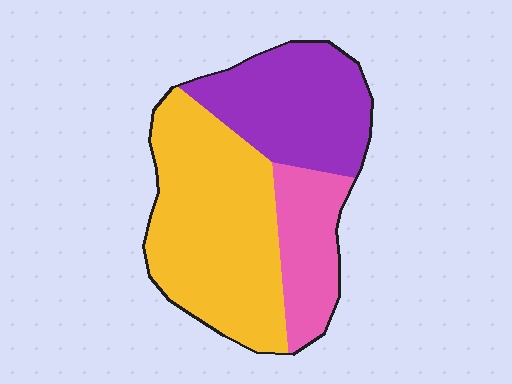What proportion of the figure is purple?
Purple takes up about one third (1/3) of the figure.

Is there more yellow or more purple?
Yellow.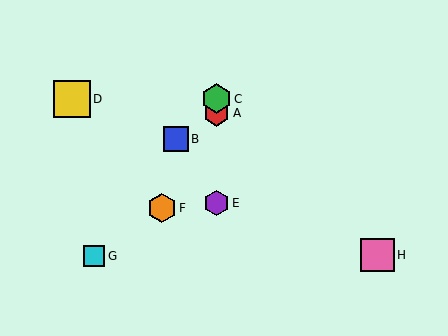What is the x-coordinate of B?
Object B is at x≈176.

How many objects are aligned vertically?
3 objects (A, C, E) are aligned vertically.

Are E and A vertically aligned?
Yes, both are at x≈216.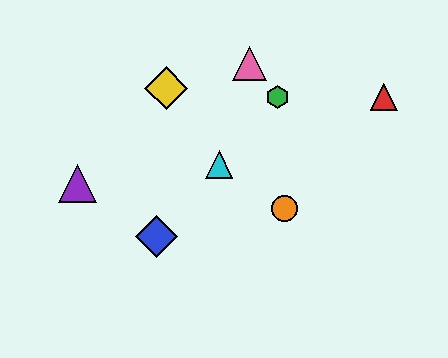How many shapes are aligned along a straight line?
3 shapes (the blue diamond, the green hexagon, the cyan triangle) are aligned along a straight line.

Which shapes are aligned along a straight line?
The blue diamond, the green hexagon, the cyan triangle are aligned along a straight line.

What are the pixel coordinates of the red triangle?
The red triangle is at (384, 97).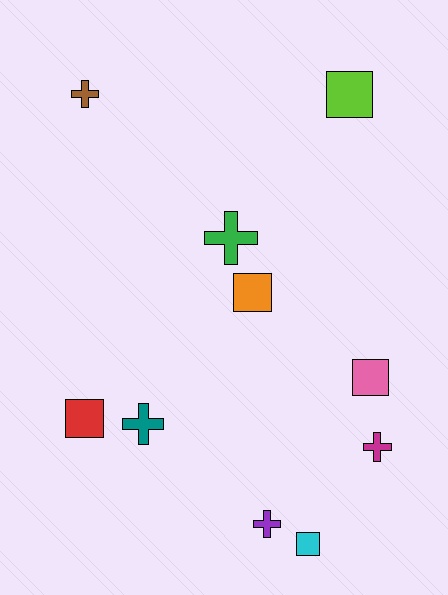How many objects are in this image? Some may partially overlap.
There are 10 objects.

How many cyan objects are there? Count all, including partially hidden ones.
There is 1 cyan object.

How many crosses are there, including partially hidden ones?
There are 5 crosses.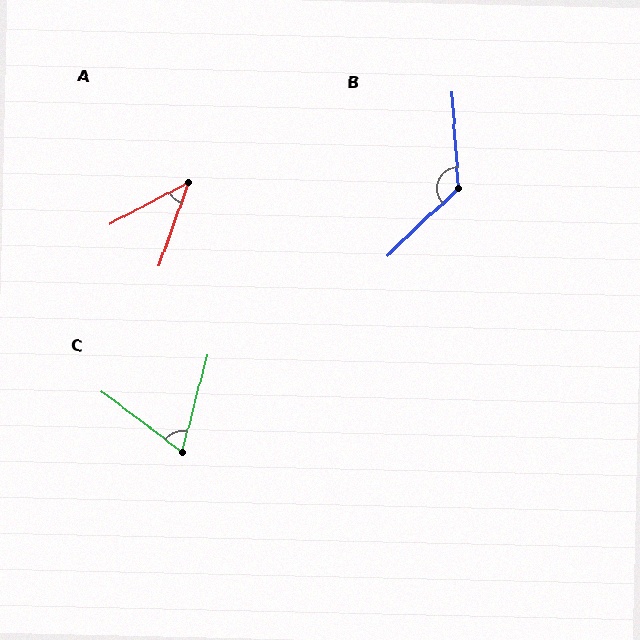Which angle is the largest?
B, at approximately 129 degrees.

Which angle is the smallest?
A, at approximately 42 degrees.